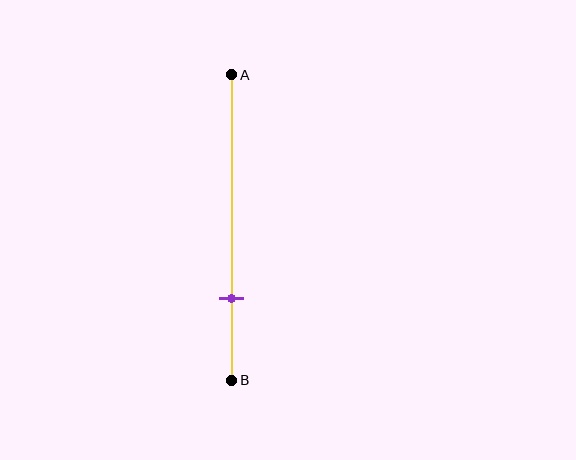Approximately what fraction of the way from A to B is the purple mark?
The purple mark is approximately 75% of the way from A to B.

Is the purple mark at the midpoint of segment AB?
No, the mark is at about 75% from A, not at the 50% midpoint.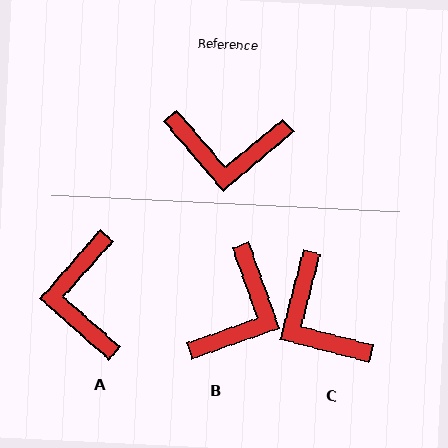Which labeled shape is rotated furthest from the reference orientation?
A, about 82 degrees away.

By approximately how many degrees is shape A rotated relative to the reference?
Approximately 82 degrees clockwise.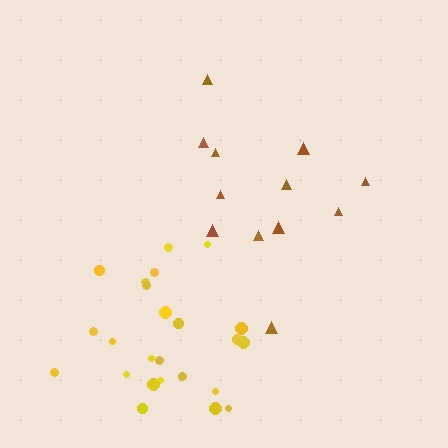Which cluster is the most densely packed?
Yellow.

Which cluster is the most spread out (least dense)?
Brown.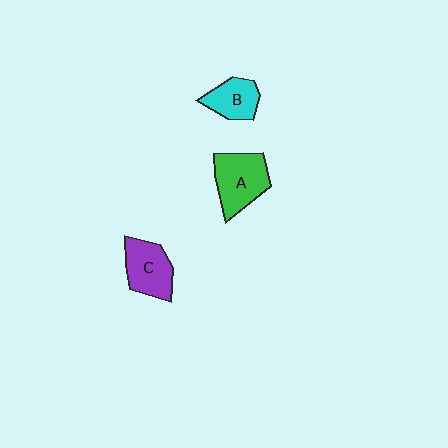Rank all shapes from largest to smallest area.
From largest to smallest: A (green), C (purple), B (cyan).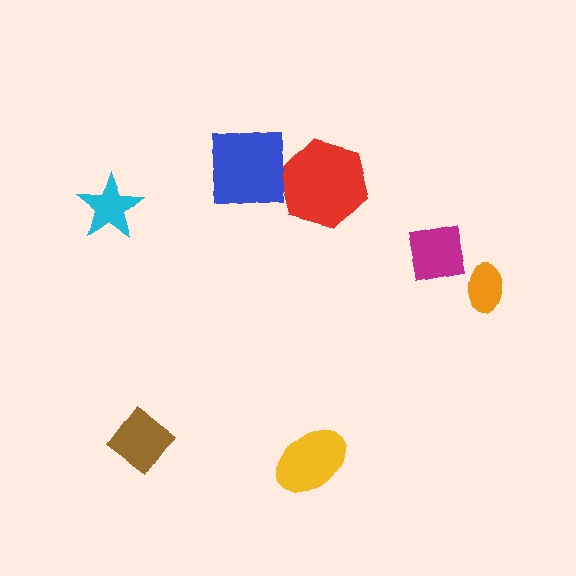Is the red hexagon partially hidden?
Yes, it is partially covered by another shape.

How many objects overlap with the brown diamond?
0 objects overlap with the brown diamond.